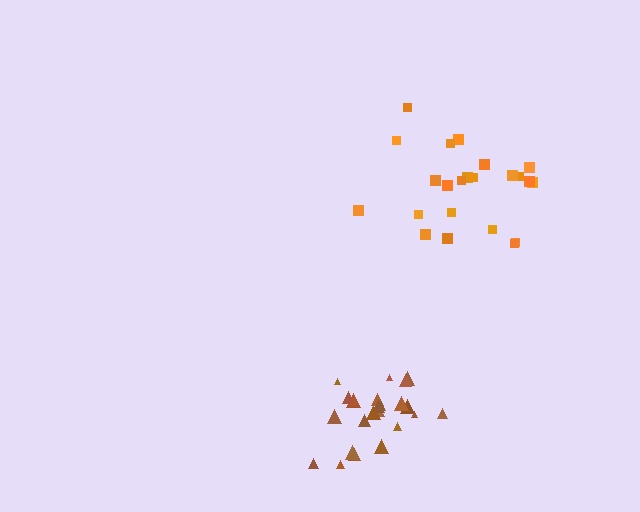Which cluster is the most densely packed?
Brown.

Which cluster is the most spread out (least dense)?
Orange.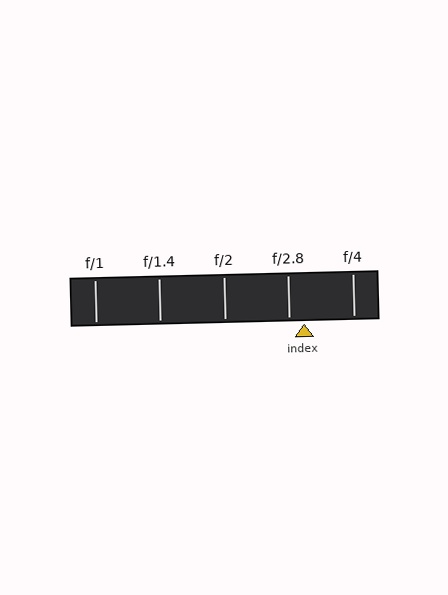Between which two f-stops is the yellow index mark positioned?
The index mark is between f/2.8 and f/4.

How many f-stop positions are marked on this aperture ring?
There are 5 f-stop positions marked.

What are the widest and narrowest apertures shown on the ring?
The widest aperture shown is f/1 and the narrowest is f/4.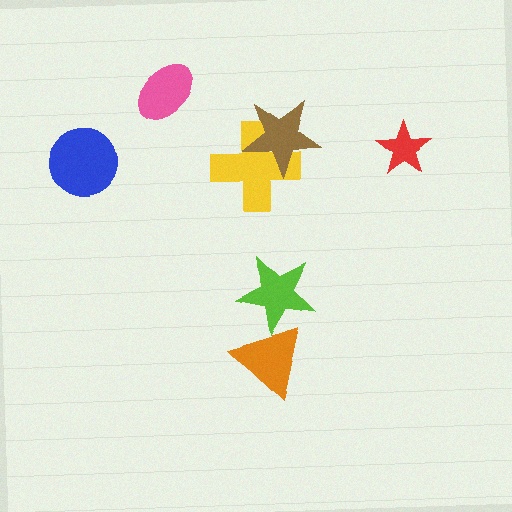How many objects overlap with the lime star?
1 object overlaps with the lime star.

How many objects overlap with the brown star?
1 object overlaps with the brown star.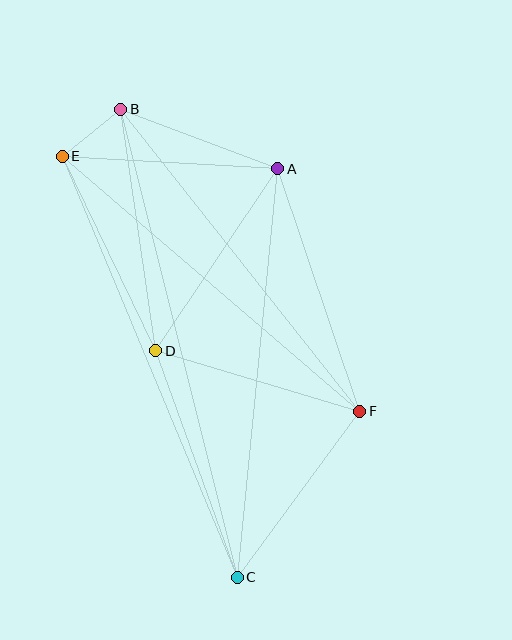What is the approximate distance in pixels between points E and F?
The distance between E and F is approximately 392 pixels.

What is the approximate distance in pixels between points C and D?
The distance between C and D is approximately 241 pixels.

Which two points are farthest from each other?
Points B and C are farthest from each other.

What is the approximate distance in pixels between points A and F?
The distance between A and F is approximately 256 pixels.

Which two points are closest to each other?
Points B and E are closest to each other.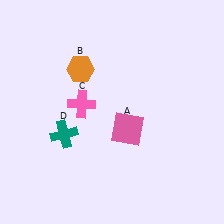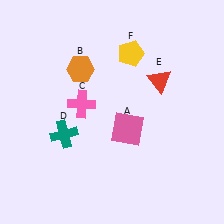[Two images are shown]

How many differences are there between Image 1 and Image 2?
There are 2 differences between the two images.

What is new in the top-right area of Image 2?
A yellow pentagon (F) was added in the top-right area of Image 2.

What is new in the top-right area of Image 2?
A red triangle (E) was added in the top-right area of Image 2.